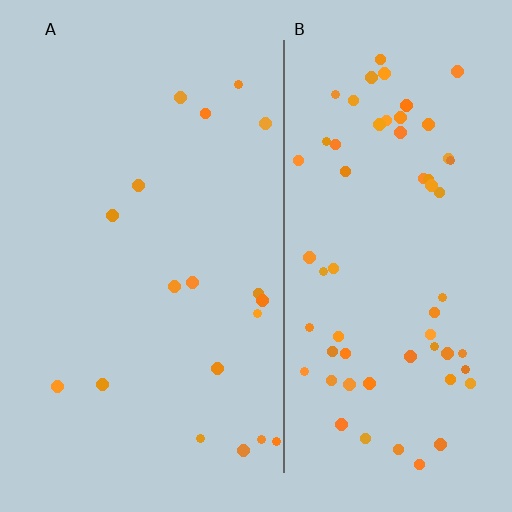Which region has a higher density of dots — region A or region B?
B (the right).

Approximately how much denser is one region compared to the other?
Approximately 3.5× — region B over region A.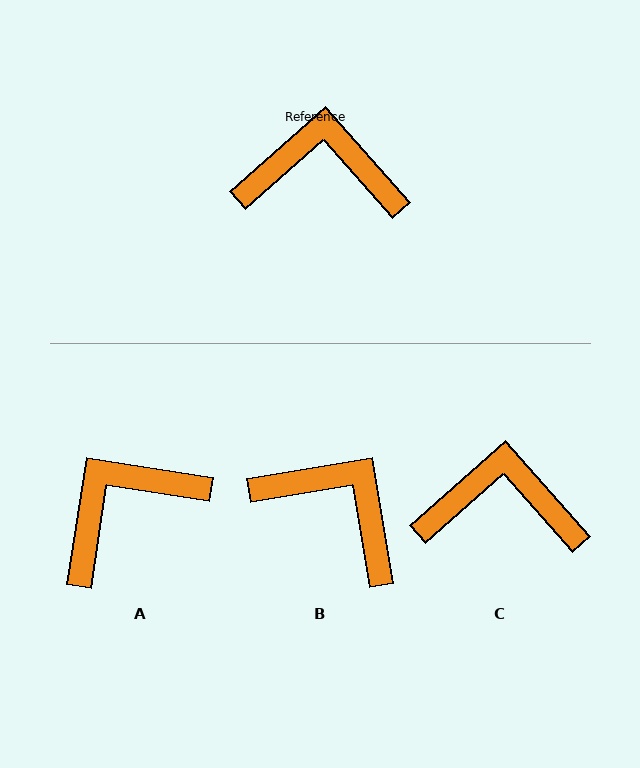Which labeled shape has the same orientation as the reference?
C.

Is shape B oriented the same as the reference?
No, it is off by about 32 degrees.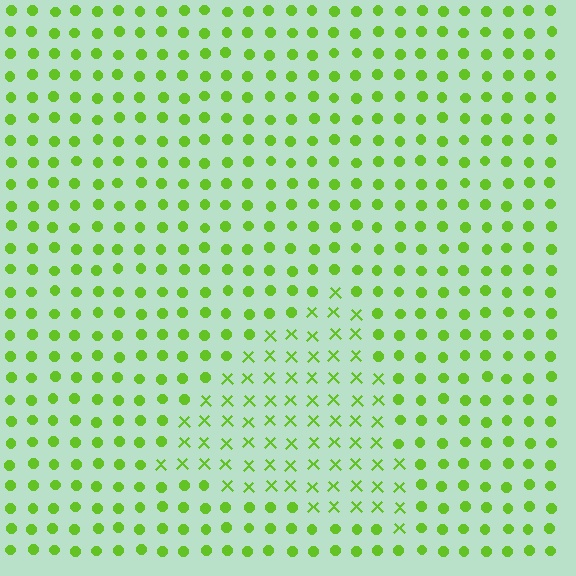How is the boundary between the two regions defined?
The boundary is defined by a change in element shape: X marks inside vs. circles outside. All elements share the same color and spacing.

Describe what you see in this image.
The image is filled with small lime elements arranged in a uniform grid. A triangle-shaped region contains X marks, while the surrounding area contains circles. The boundary is defined purely by the change in element shape.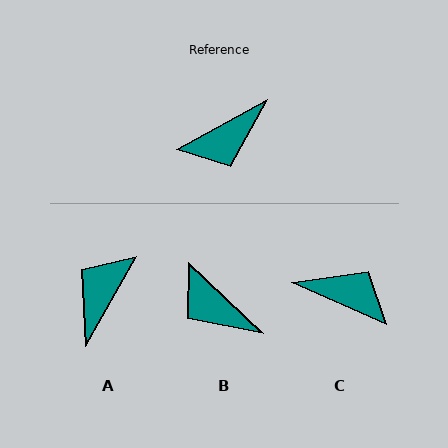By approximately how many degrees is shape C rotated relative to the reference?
Approximately 127 degrees counter-clockwise.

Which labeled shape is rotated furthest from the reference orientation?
A, about 149 degrees away.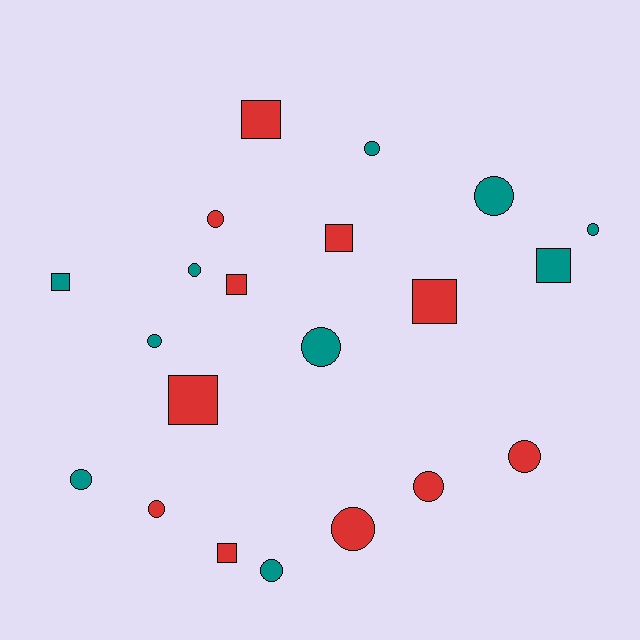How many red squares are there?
There are 6 red squares.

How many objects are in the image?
There are 21 objects.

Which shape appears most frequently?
Circle, with 13 objects.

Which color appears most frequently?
Red, with 11 objects.